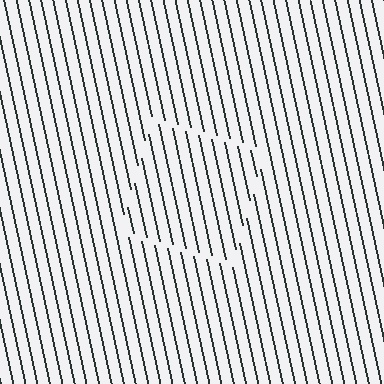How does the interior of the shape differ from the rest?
The interior of the shape contains the same grating, shifted by half a period — the contour is defined by the phase discontinuity where line-ends from the inner and outer gratings abut.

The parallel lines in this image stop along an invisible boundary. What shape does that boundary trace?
An illusory square. The interior of the shape contains the same grating, shifted by half a period — the contour is defined by the phase discontinuity where line-ends from the inner and outer gratings abut.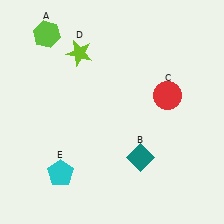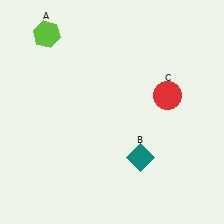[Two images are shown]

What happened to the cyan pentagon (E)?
The cyan pentagon (E) was removed in Image 2. It was in the bottom-left area of Image 1.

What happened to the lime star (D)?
The lime star (D) was removed in Image 2. It was in the top-left area of Image 1.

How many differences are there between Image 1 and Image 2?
There are 2 differences between the two images.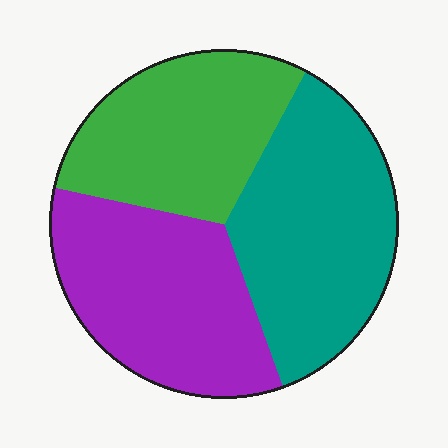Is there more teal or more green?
Teal.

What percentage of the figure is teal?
Teal takes up between a third and a half of the figure.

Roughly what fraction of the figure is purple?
Purple covers around 35% of the figure.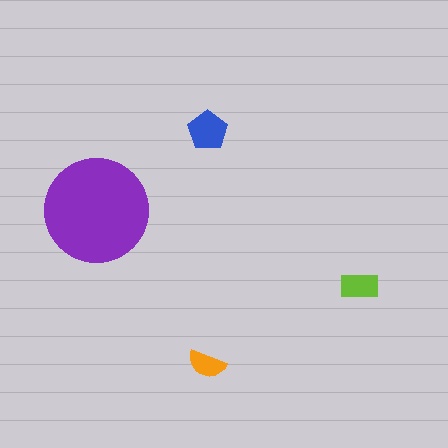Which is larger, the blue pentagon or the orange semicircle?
The blue pentagon.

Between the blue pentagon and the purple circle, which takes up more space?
The purple circle.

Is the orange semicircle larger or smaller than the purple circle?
Smaller.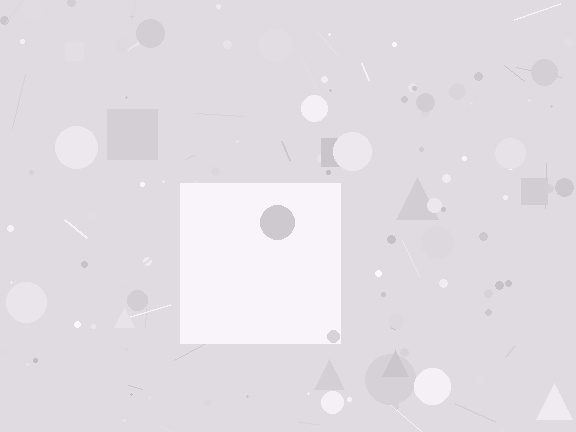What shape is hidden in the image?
A square is hidden in the image.